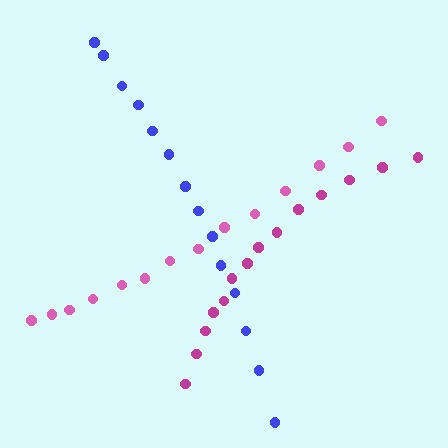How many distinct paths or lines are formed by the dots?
There are 3 distinct paths.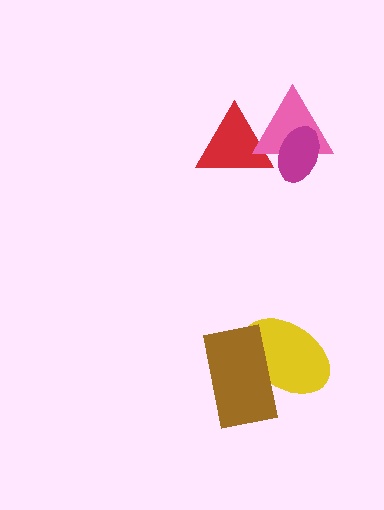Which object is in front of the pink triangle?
The magenta ellipse is in front of the pink triangle.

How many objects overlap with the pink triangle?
2 objects overlap with the pink triangle.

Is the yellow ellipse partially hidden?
Yes, it is partially covered by another shape.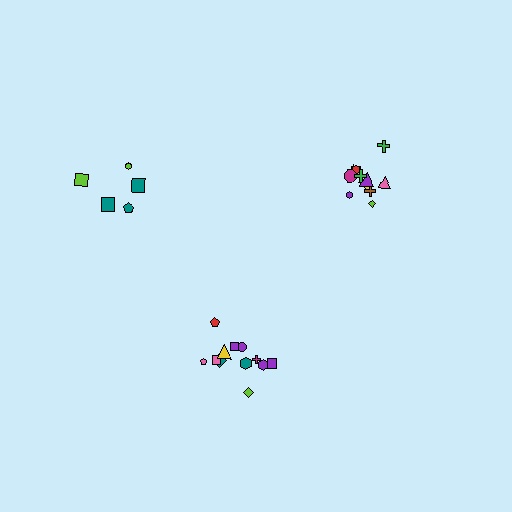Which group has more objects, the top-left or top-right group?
The top-right group.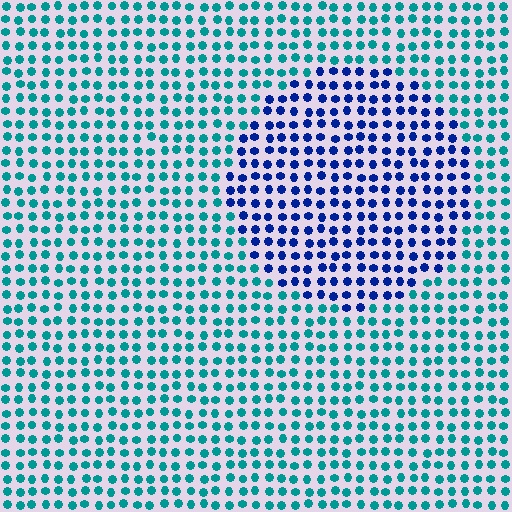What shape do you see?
I see a circle.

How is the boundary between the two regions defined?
The boundary is defined purely by a slight shift in hue (about 49 degrees). Spacing, size, and orientation are identical on both sides.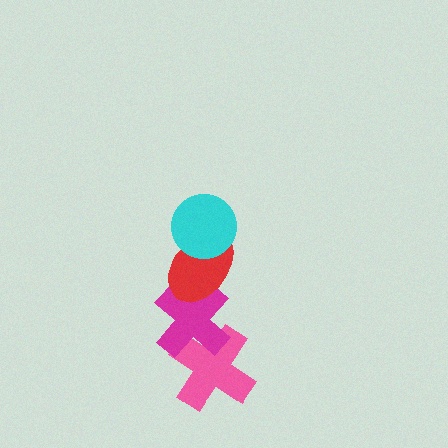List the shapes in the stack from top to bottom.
From top to bottom: the cyan circle, the red ellipse, the magenta cross, the pink cross.